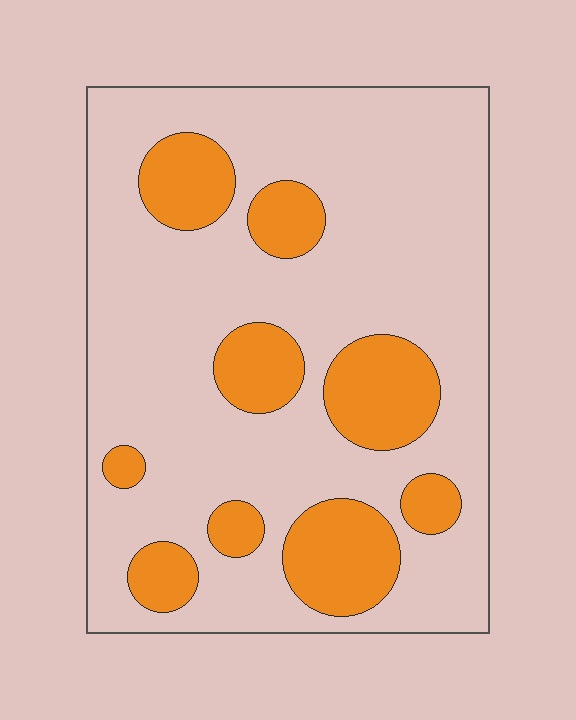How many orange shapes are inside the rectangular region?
9.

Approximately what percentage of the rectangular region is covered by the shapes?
Approximately 25%.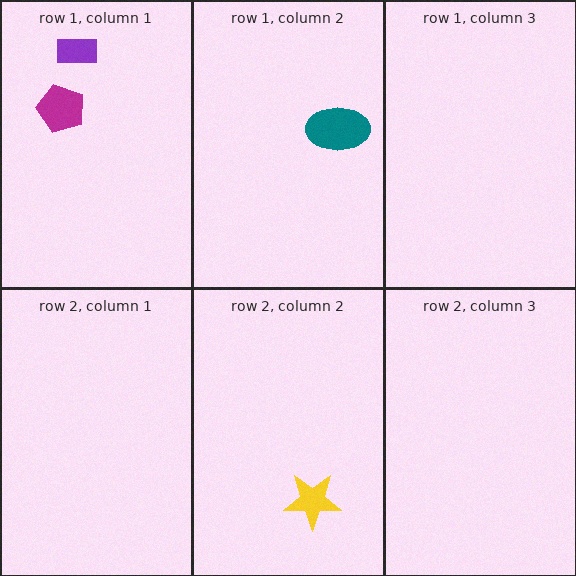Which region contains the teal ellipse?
The row 1, column 2 region.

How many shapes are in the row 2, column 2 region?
1.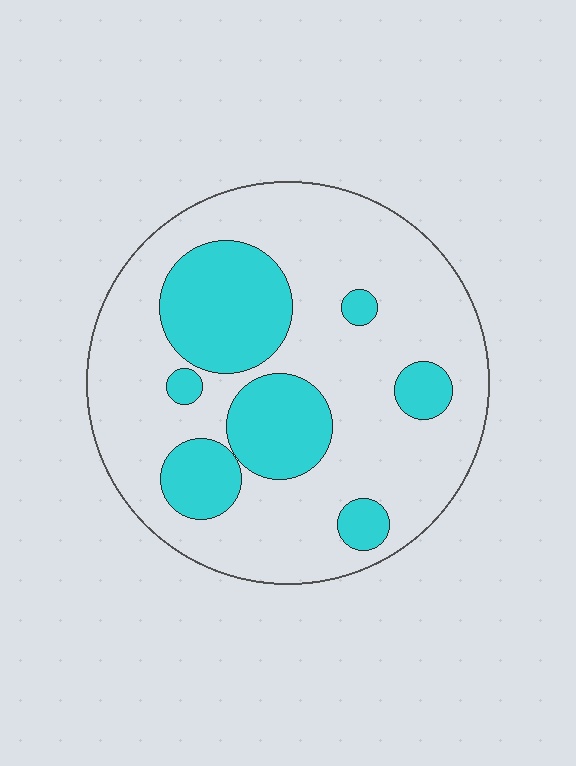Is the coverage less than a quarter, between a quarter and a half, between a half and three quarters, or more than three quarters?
Between a quarter and a half.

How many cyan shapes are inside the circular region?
7.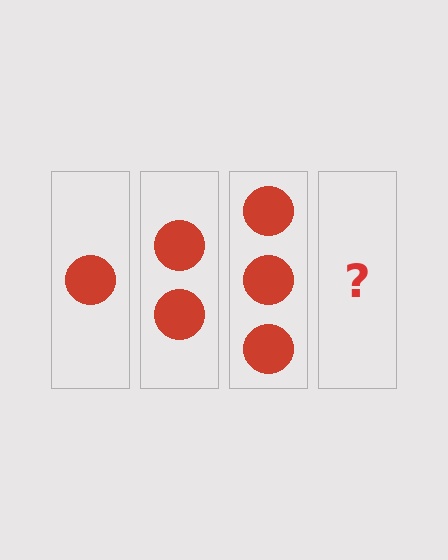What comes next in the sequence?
The next element should be 4 circles.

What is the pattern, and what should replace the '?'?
The pattern is that each step adds one more circle. The '?' should be 4 circles.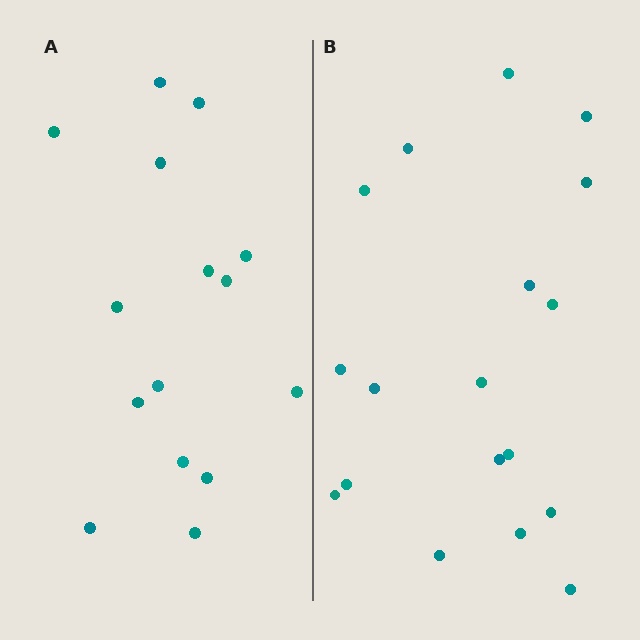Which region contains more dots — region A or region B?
Region B (the right region) has more dots.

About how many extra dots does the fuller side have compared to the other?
Region B has just a few more — roughly 2 or 3 more dots than region A.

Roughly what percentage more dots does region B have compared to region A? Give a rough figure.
About 20% more.